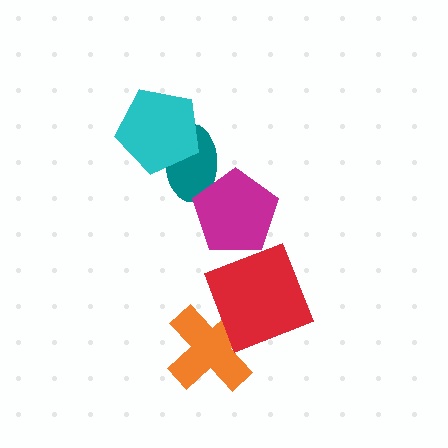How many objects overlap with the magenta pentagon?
1 object overlaps with the magenta pentagon.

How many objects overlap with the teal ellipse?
2 objects overlap with the teal ellipse.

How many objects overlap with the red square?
1 object overlaps with the red square.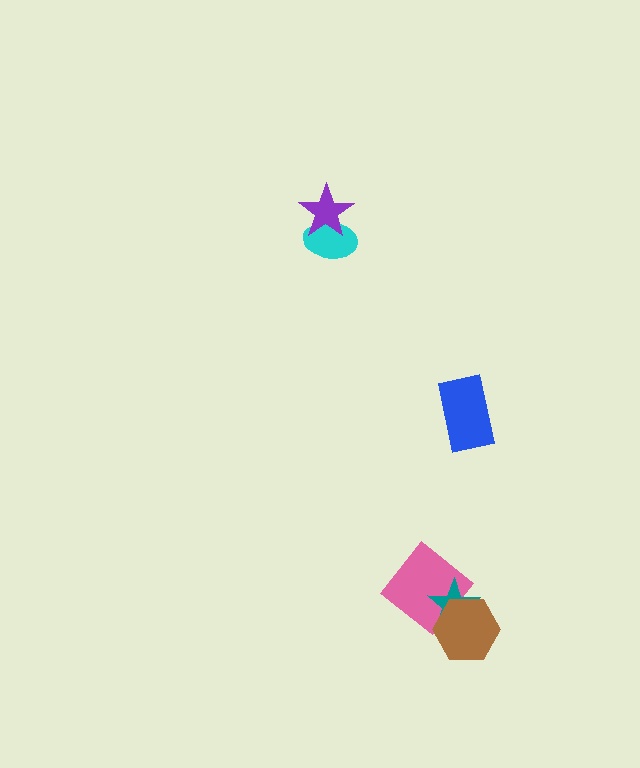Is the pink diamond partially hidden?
Yes, it is partially covered by another shape.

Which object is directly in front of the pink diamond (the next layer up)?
The teal star is directly in front of the pink diamond.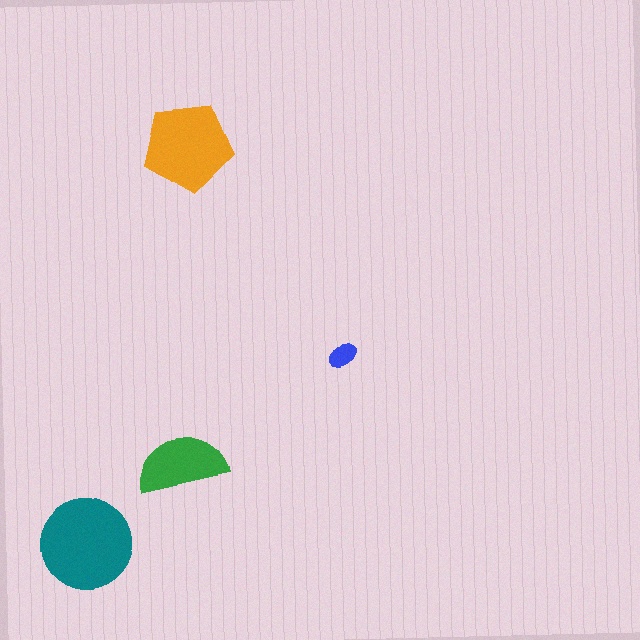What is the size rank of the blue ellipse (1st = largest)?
4th.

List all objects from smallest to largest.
The blue ellipse, the green semicircle, the orange pentagon, the teal circle.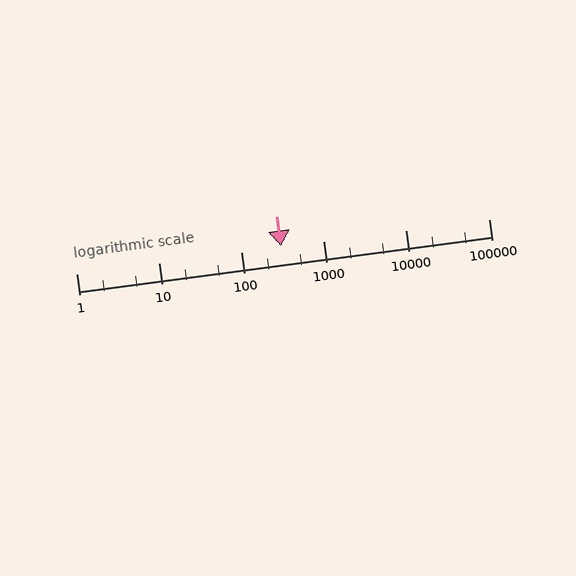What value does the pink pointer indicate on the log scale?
The pointer indicates approximately 300.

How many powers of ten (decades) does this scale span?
The scale spans 5 decades, from 1 to 100000.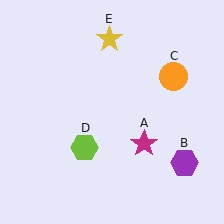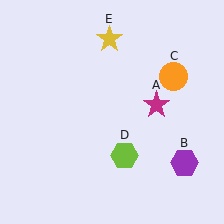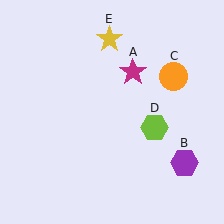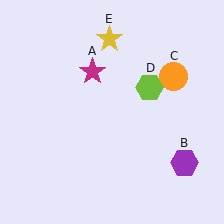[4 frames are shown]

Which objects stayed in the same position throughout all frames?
Purple hexagon (object B) and orange circle (object C) and yellow star (object E) remained stationary.